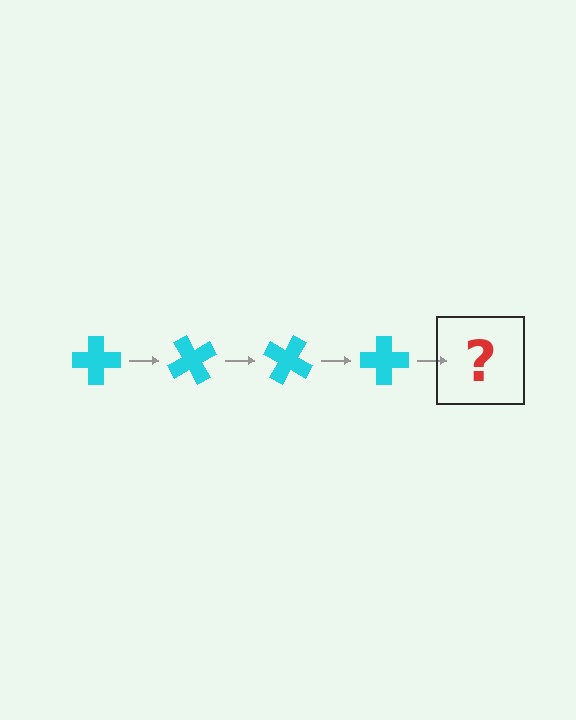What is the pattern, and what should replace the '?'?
The pattern is that the cross rotates 60 degrees each step. The '?' should be a cyan cross rotated 240 degrees.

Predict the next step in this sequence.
The next step is a cyan cross rotated 240 degrees.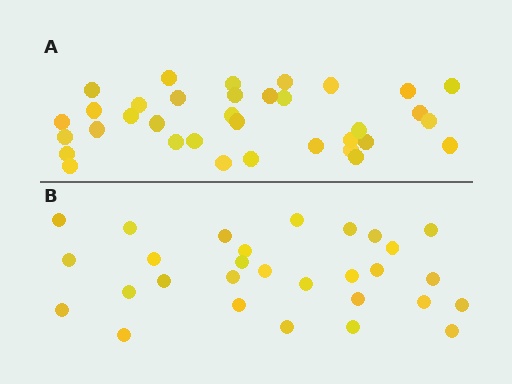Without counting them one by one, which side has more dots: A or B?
Region A (the top region) has more dots.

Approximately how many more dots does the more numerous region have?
Region A has about 6 more dots than region B.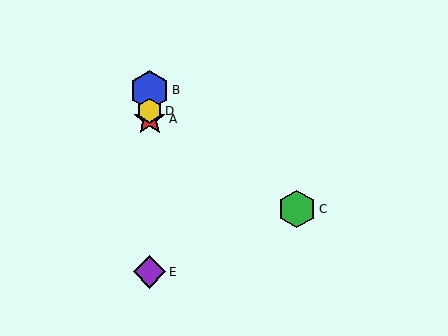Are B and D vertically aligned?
Yes, both are at x≈150.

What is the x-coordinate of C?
Object C is at x≈297.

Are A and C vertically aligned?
No, A is at x≈150 and C is at x≈297.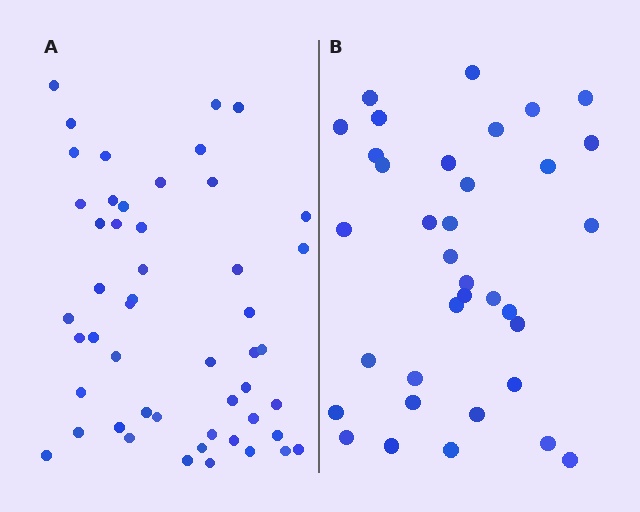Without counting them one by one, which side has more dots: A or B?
Region A (the left region) has more dots.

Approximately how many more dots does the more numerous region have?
Region A has approximately 15 more dots than region B.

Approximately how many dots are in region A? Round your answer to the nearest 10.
About 50 dots.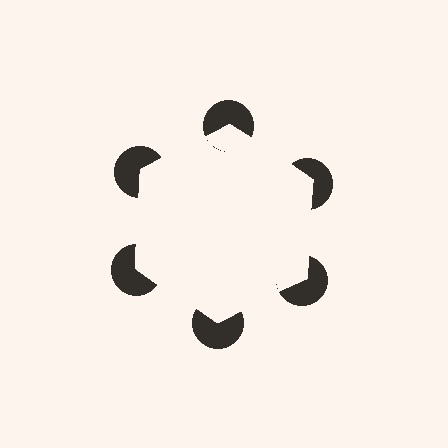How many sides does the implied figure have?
6 sides.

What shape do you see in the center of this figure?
An illusory hexagon — its edges are inferred from the aligned wedge cuts in the pac-man discs, not physically drawn.